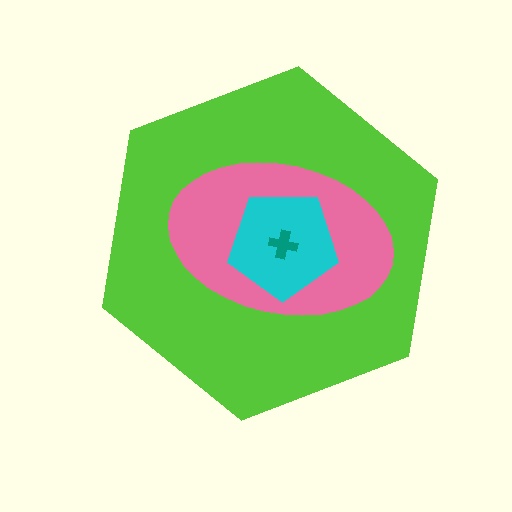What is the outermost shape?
The lime hexagon.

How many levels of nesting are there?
4.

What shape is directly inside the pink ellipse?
The cyan pentagon.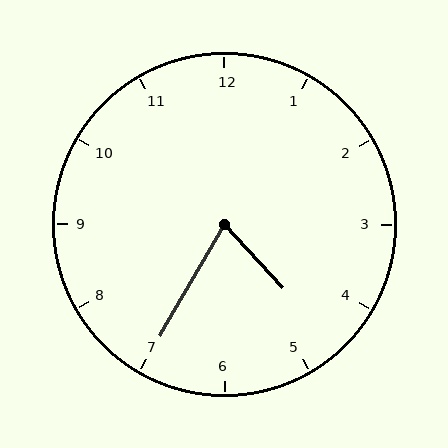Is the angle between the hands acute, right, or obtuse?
It is acute.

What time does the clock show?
4:35.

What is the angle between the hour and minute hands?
Approximately 72 degrees.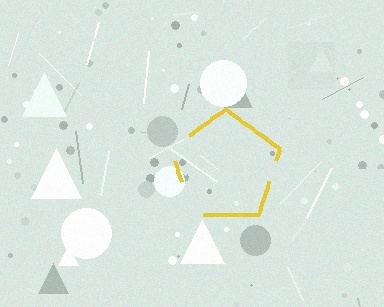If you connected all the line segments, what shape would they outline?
They would outline a pentagon.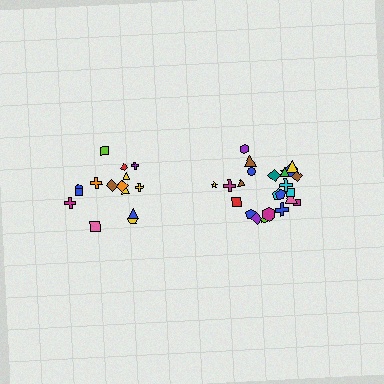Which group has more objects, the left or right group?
The right group.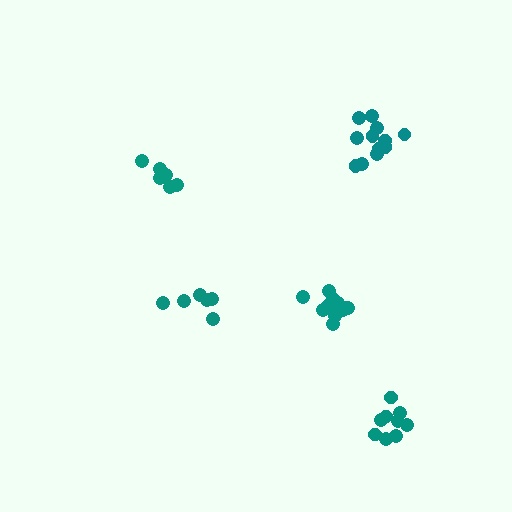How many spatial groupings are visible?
There are 5 spatial groupings.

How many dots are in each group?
Group 1: 6 dots, Group 2: 12 dots, Group 3: 9 dots, Group 4: 6 dots, Group 5: 11 dots (44 total).